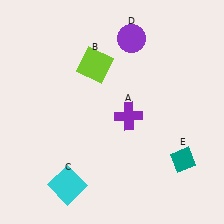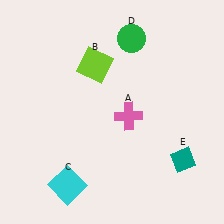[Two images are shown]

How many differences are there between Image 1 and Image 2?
There are 2 differences between the two images.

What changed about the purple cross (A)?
In Image 1, A is purple. In Image 2, it changed to pink.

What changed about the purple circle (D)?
In Image 1, D is purple. In Image 2, it changed to green.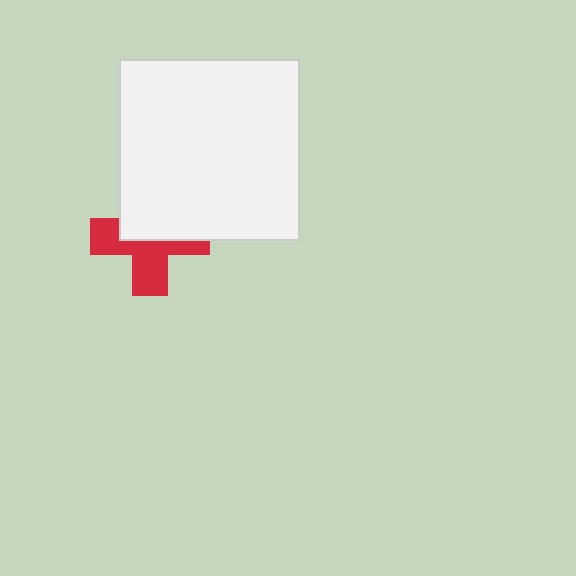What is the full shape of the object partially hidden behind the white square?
The partially hidden object is a red cross.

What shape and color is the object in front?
The object in front is a white square.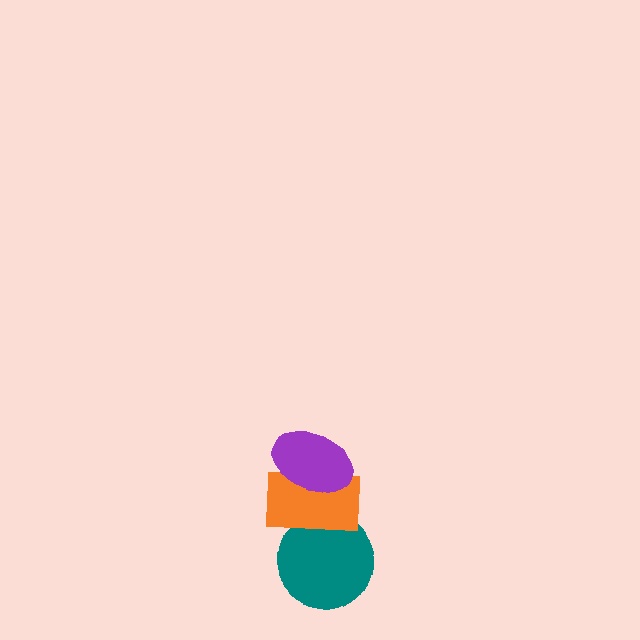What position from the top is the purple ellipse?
The purple ellipse is 1st from the top.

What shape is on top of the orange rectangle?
The purple ellipse is on top of the orange rectangle.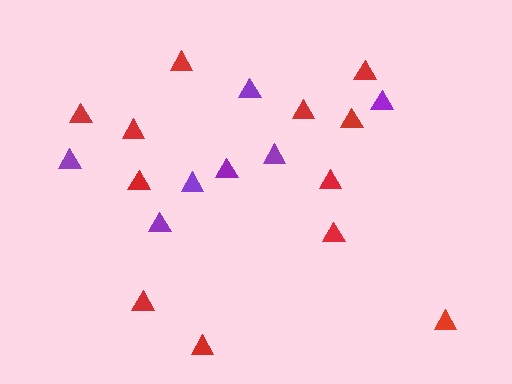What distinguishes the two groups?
There are 2 groups: one group of purple triangles (7) and one group of red triangles (12).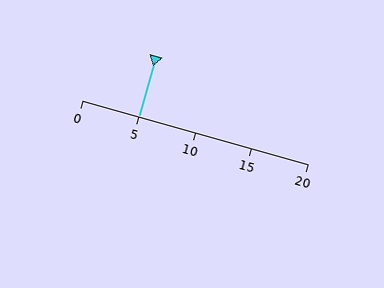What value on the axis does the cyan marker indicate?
The marker indicates approximately 5.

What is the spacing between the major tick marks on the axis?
The major ticks are spaced 5 apart.